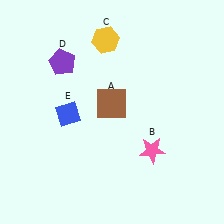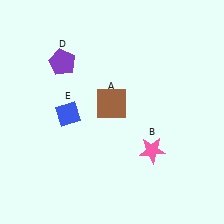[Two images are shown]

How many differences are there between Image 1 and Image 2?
There is 1 difference between the two images.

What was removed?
The yellow hexagon (C) was removed in Image 2.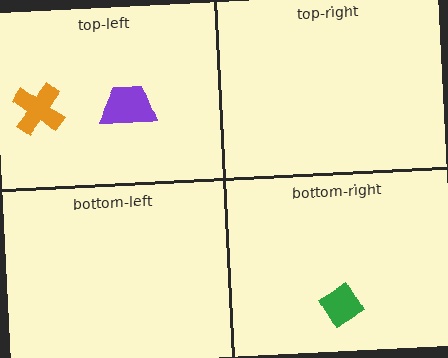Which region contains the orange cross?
The top-left region.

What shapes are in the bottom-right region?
The green diamond.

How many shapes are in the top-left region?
2.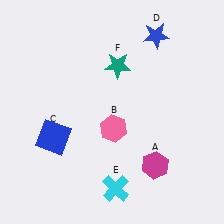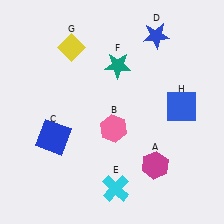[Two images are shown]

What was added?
A yellow diamond (G), a blue square (H) were added in Image 2.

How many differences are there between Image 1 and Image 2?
There are 2 differences between the two images.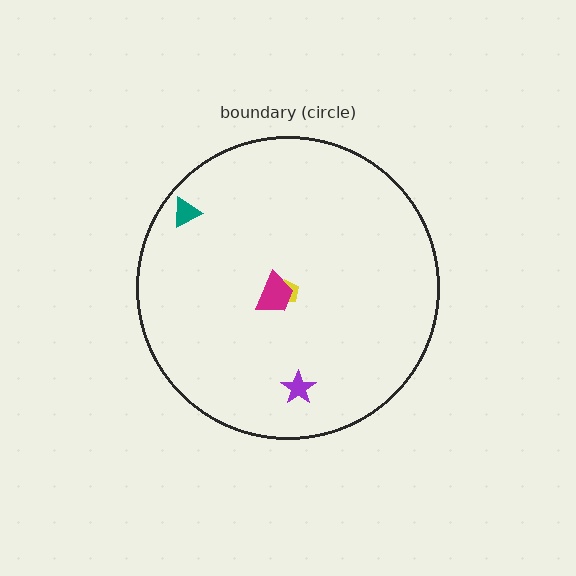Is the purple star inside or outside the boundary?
Inside.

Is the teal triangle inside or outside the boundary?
Inside.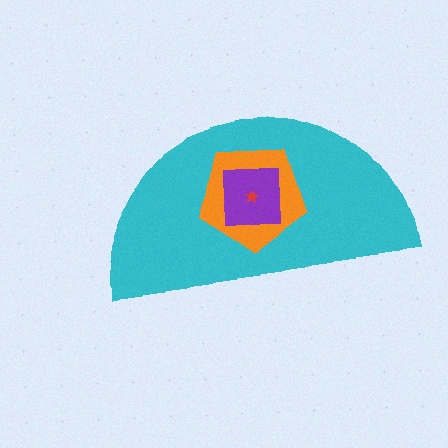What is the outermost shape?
The cyan semicircle.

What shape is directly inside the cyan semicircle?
The orange pentagon.